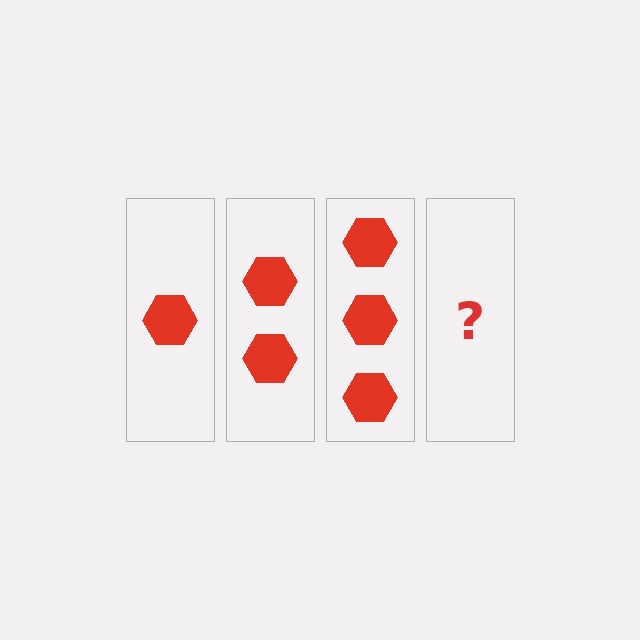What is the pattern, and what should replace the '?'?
The pattern is that each step adds one more hexagon. The '?' should be 4 hexagons.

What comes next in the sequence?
The next element should be 4 hexagons.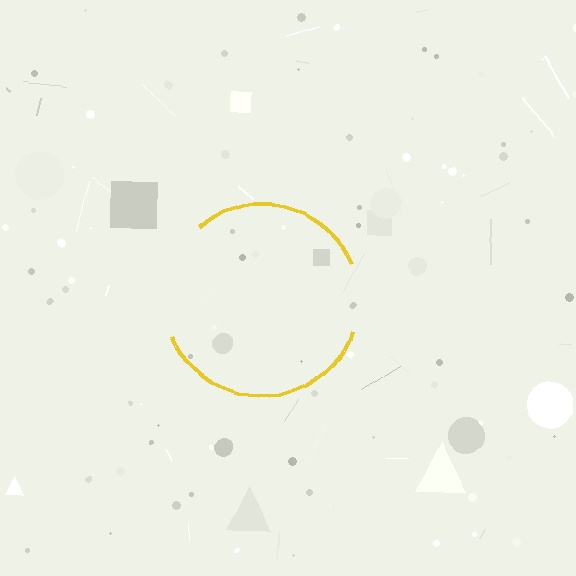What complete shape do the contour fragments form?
The contour fragments form a circle.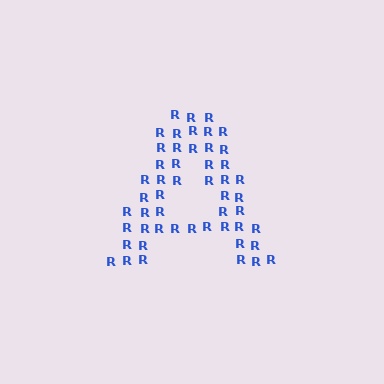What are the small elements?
The small elements are letter R's.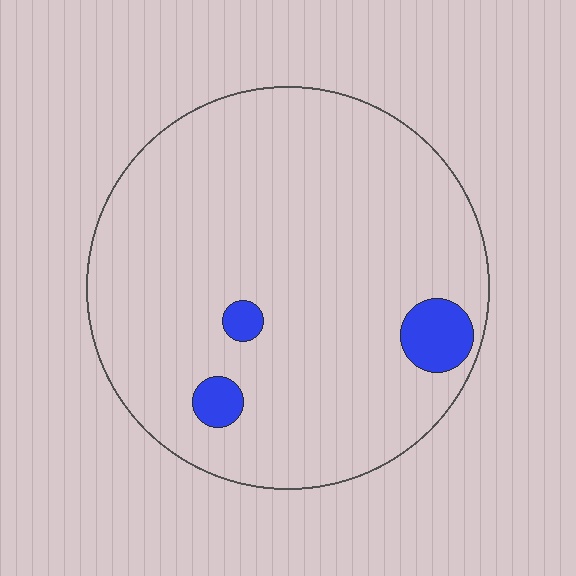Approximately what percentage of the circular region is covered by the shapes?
Approximately 5%.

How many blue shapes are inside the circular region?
3.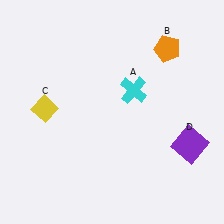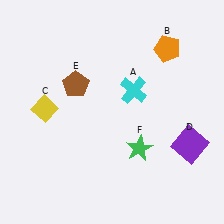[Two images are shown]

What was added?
A brown pentagon (E), a green star (F) were added in Image 2.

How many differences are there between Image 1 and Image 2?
There are 2 differences between the two images.